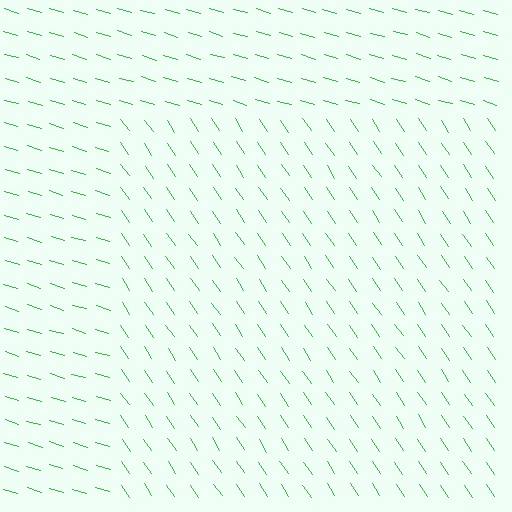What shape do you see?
I see a rectangle.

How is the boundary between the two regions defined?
The boundary is defined purely by a change in line orientation (approximately 39 degrees difference). All lines are the same color and thickness.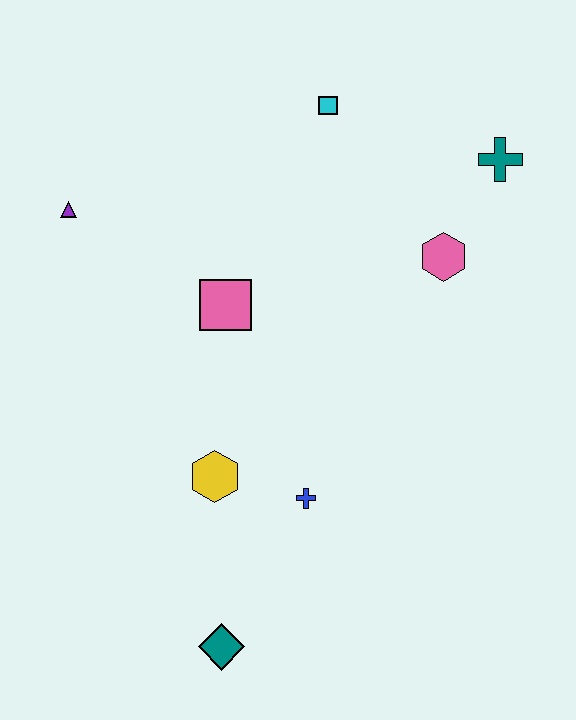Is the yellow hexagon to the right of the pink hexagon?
No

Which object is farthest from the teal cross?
The teal diamond is farthest from the teal cross.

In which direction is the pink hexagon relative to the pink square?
The pink hexagon is to the right of the pink square.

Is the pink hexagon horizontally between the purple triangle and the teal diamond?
No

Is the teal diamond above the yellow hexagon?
No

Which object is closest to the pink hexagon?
The teal cross is closest to the pink hexagon.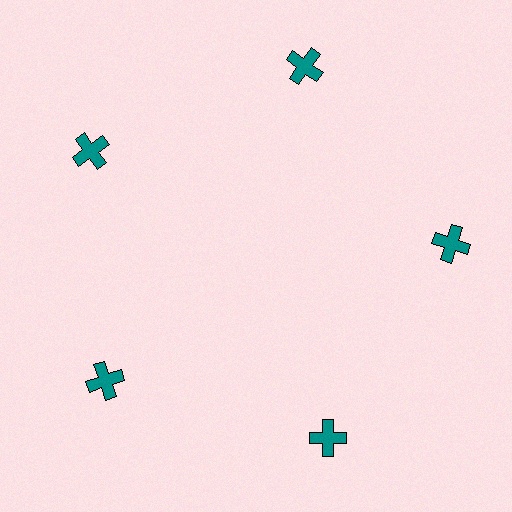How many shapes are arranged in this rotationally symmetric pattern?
There are 5 shapes, arranged in 5 groups of 1.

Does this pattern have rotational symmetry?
Yes, this pattern has 5-fold rotational symmetry. It looks the same after rotating 72 degrees around the center.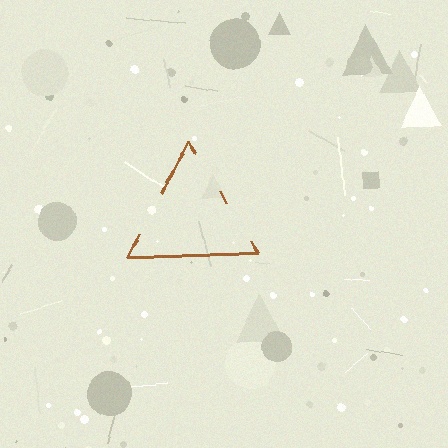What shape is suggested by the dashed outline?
The dashed outline suggests a triangle.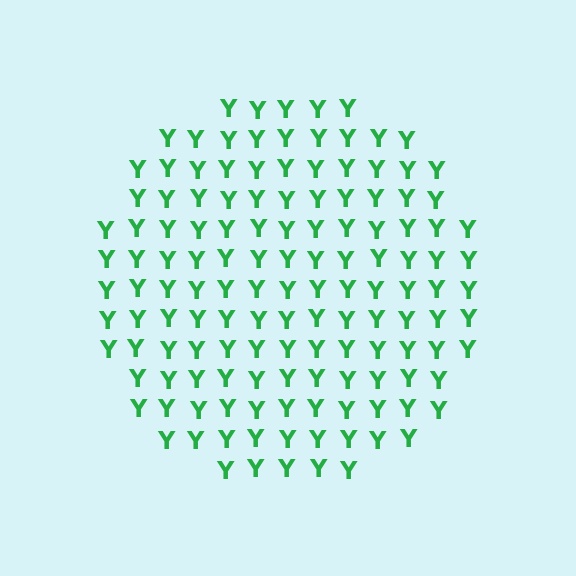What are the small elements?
The small elements are letter Y's.